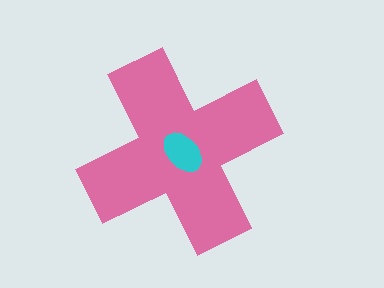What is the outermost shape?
The pink cross.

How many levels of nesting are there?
2.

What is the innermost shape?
The cyan ellipse.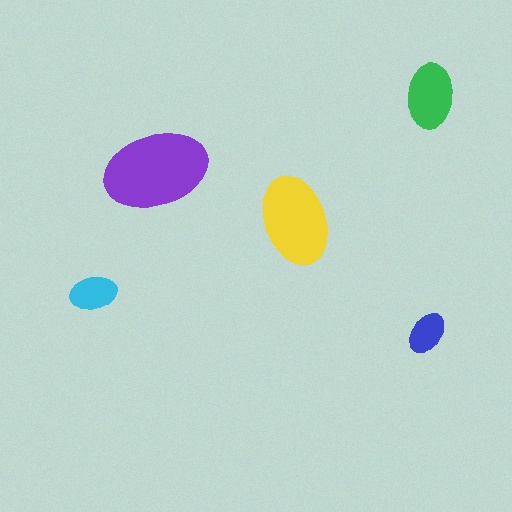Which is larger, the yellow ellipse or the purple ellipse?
The purple one.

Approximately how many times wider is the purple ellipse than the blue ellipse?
About 2.5 times wider.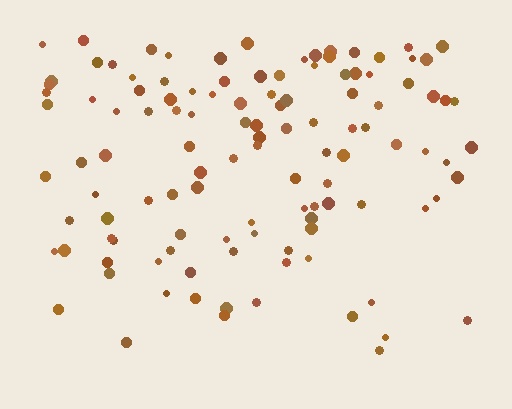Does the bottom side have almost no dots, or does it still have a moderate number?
Still a moderate number, just noticeably fewer than the top.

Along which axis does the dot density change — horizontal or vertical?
Vertical.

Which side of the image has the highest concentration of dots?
The top.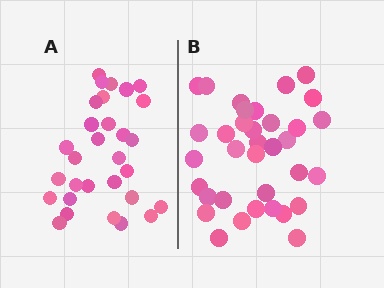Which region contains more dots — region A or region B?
Region B (the right region) has more dots.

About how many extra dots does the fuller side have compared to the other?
Region B has about 5 more dots than region A.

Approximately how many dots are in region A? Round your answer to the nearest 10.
About 30 dots.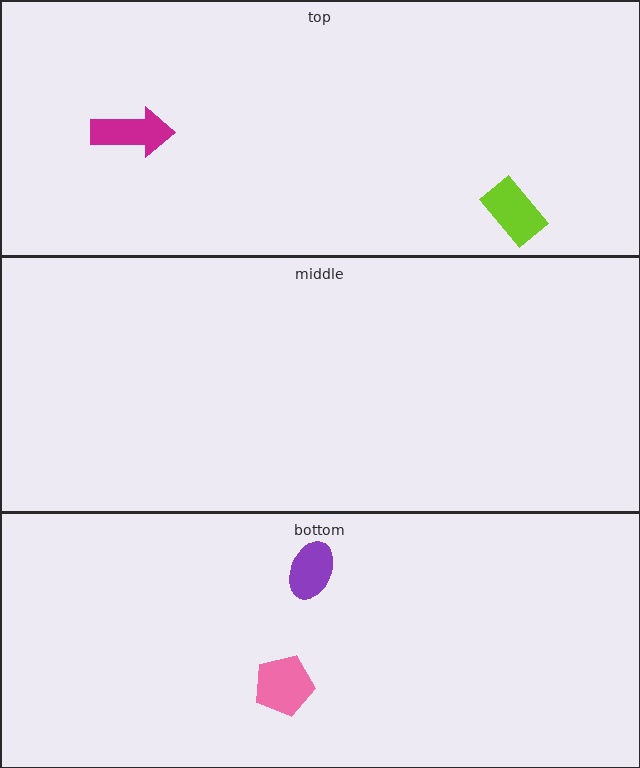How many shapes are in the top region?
2.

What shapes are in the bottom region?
The purple ellipse, the pink pentagon.